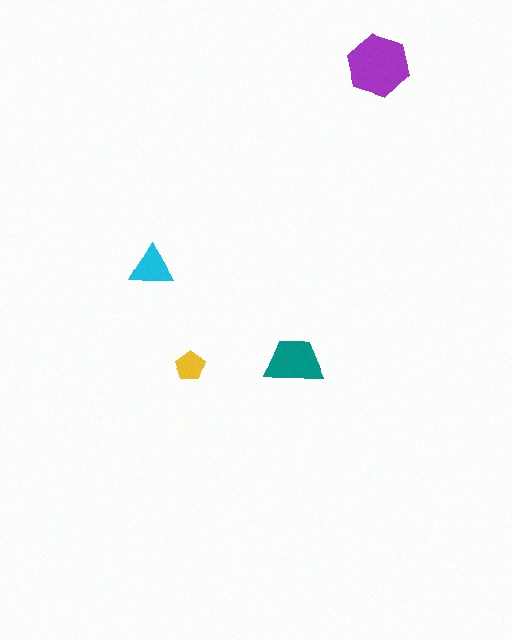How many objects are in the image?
There are 4 objects in the image.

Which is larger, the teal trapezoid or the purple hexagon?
The purple hexagon.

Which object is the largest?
The purple hexagon.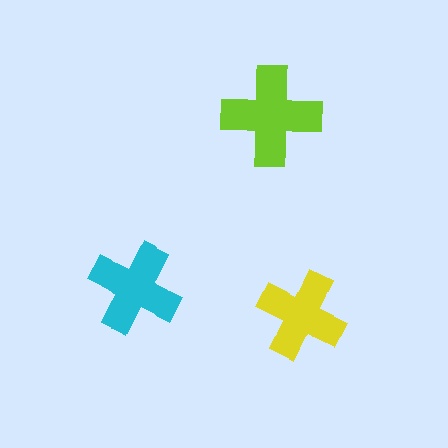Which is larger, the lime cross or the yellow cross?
The lime one.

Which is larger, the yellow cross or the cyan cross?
The cyan one.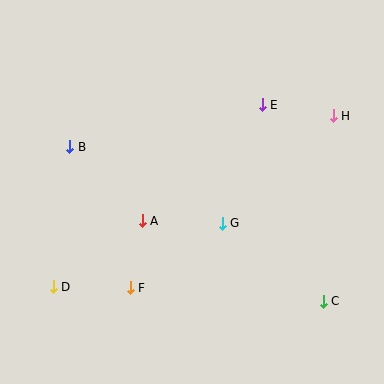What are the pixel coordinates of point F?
Point F is at (130, 288).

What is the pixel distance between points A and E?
The distance between A and E is 167 pixels.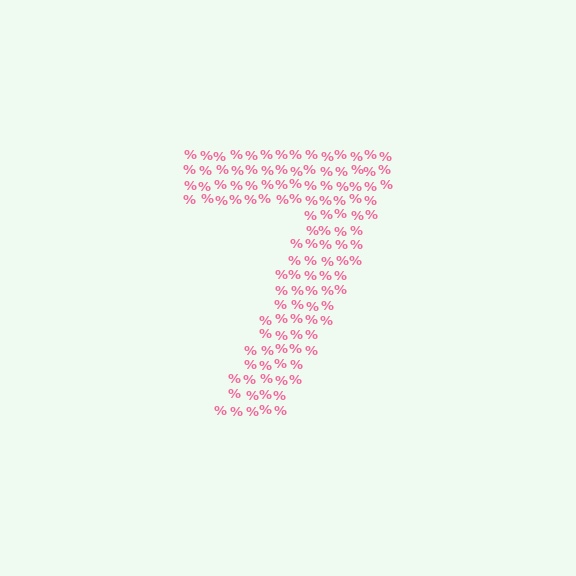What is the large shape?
The large shape is the digit 7.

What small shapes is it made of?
It is made of small percent signs.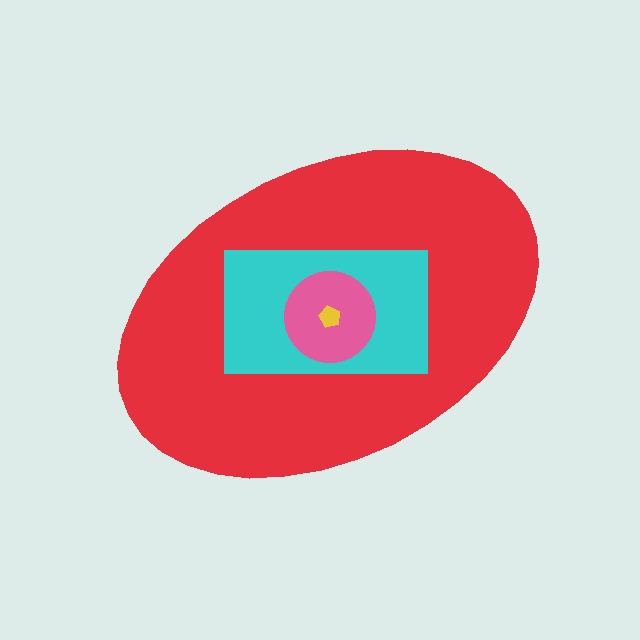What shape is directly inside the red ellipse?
The cyan rectangle.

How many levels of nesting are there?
4.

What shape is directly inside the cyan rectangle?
The pink circle.